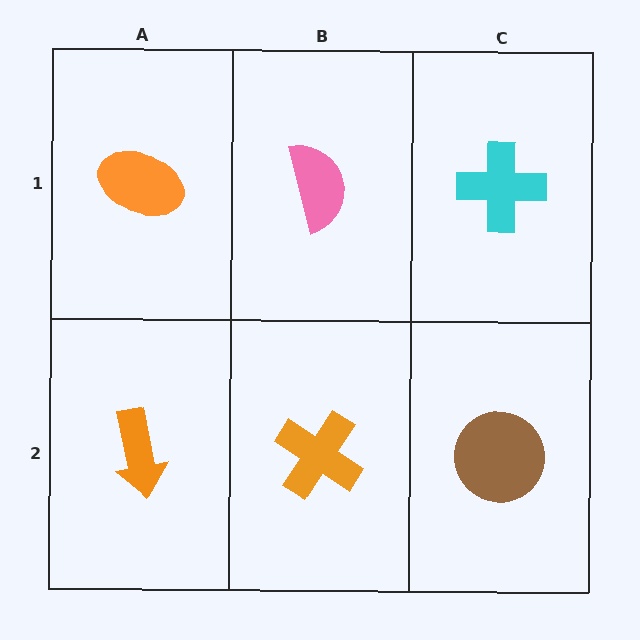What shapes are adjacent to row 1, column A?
An orange arrow (row 2, column A), a pink semicircle (row 1, column B).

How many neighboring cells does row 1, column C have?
2.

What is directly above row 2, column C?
A cyan cross.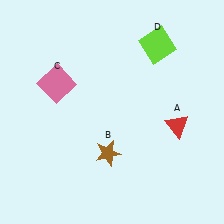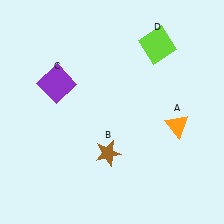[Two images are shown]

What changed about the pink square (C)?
In Image 1, C is pink. In Image 2, it changed to purple.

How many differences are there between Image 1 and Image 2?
There are 2 differences between the two images.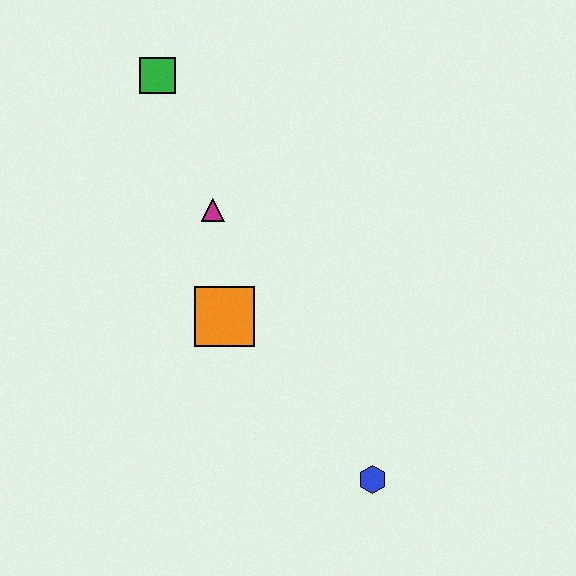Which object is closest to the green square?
The magenta triangle is closest to the green square.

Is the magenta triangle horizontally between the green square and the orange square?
Yes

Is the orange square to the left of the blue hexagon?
Yes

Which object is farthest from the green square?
The blue hexagon is farthest from the green square.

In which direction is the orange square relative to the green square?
The orange square is below the green square.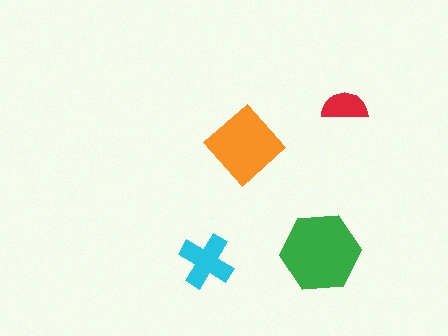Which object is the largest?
The green hexagon.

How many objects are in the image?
There are 4 objects in the image.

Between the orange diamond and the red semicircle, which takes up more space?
The orange diamond.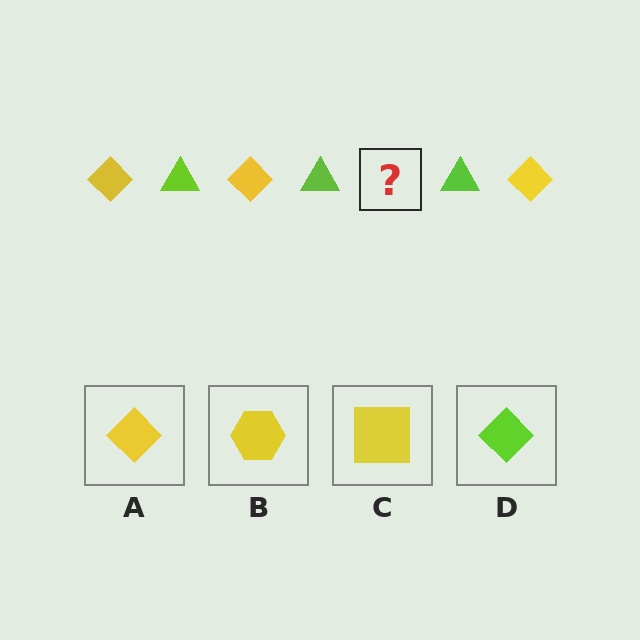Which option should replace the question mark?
Option A.